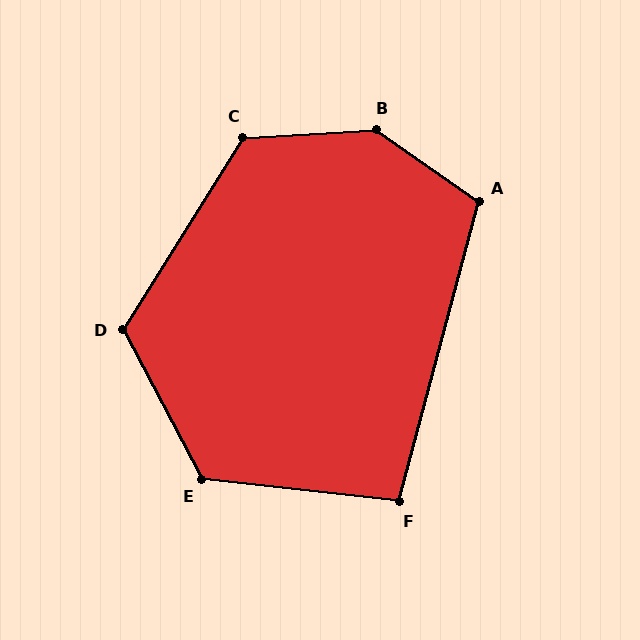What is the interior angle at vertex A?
Approximately 110 degrees (obtuse).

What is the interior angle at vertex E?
Approximately 125 degrees (obtuse).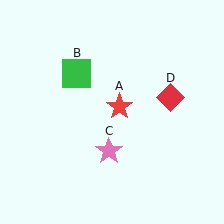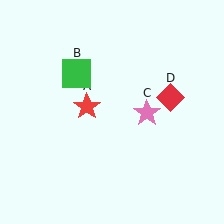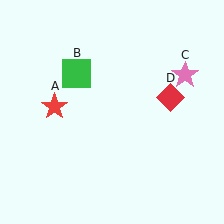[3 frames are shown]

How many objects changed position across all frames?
2 objects changed position: red star (object A), pink star (object C).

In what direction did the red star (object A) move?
The red star (object A) moved left.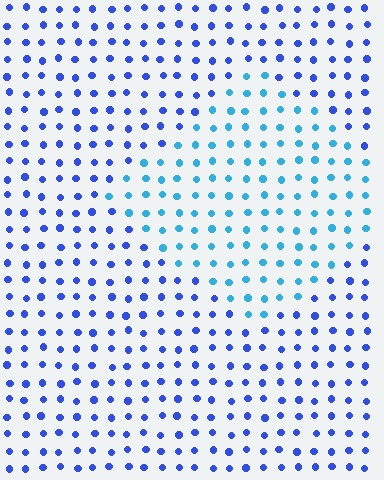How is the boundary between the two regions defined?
The boundary is defined purely by a slight shift in hue (about 35 degrees). Spacing, size, and orientation are identical on both sides.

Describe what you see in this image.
The image is filled with small blue elements in a uniform arrangement. A diamond-shaped region is visible where the elements are tinted to a slightly different hue, forming a subtle color boundary.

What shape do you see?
I see a diamond.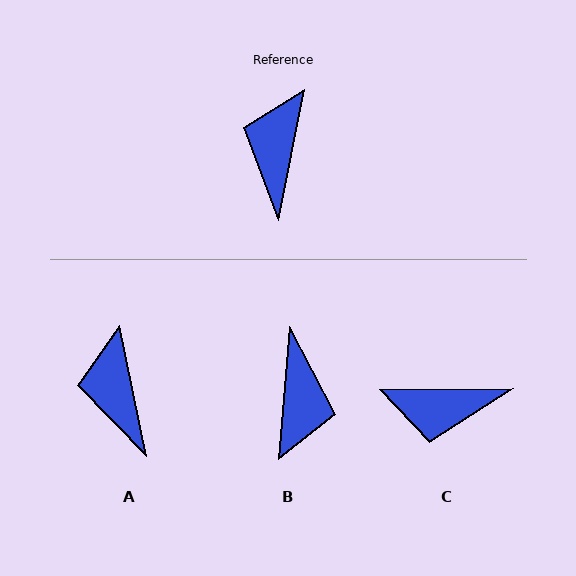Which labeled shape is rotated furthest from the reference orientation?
B, about 174 degrees away.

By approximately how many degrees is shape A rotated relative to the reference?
Approximately 23 degrees counter-clockwise.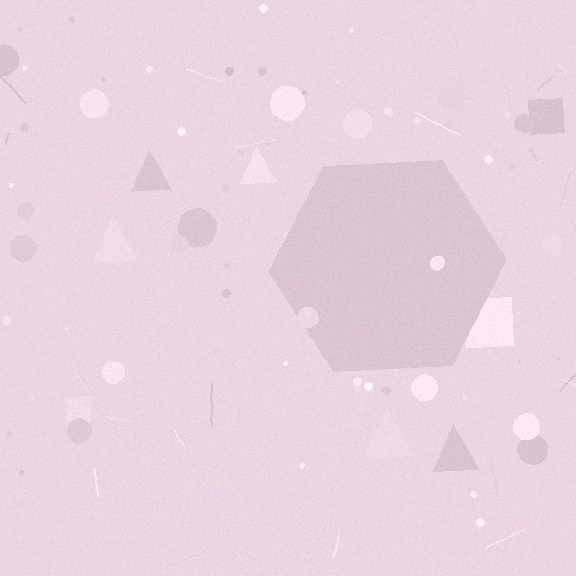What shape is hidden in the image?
A hexagon is hidden in the image.